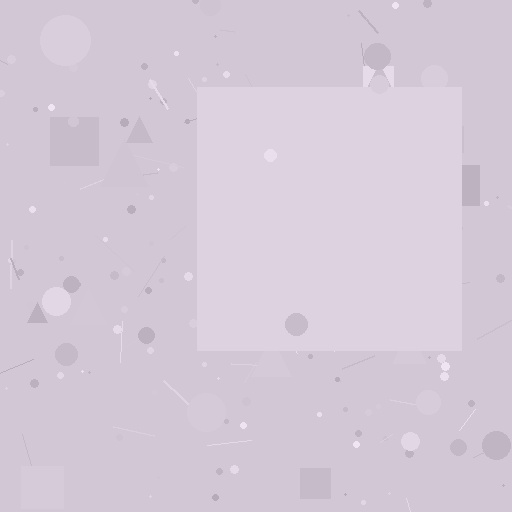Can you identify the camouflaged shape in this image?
The camouflaged shape is a square.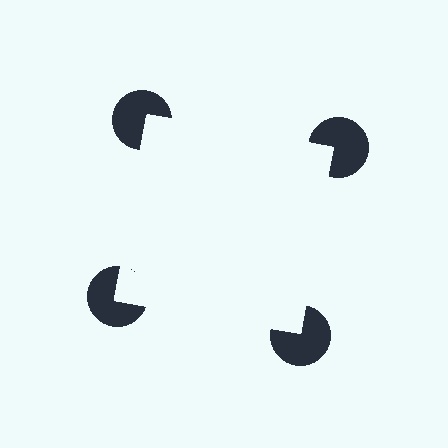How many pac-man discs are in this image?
There are 4 — one at each vertex of the illusory square.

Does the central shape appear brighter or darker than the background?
It typically appears slightly brighter than the background, even though no actual brightness change is drawn.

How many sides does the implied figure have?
4 sides.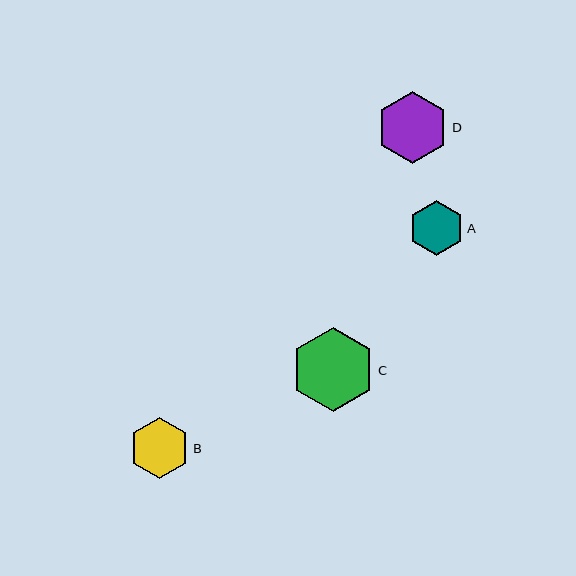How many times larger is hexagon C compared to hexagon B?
Hexagon C is approximately 1.4 times the size of hexagon B.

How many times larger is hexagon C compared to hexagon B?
Hexagon C is approximately 1.4 times the size of hexagon B.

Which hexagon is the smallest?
Hexagon A is the smallest with a size of approximately 55 pixels.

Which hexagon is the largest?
Hexagon C is the largest with a size of approximately 84 pixels.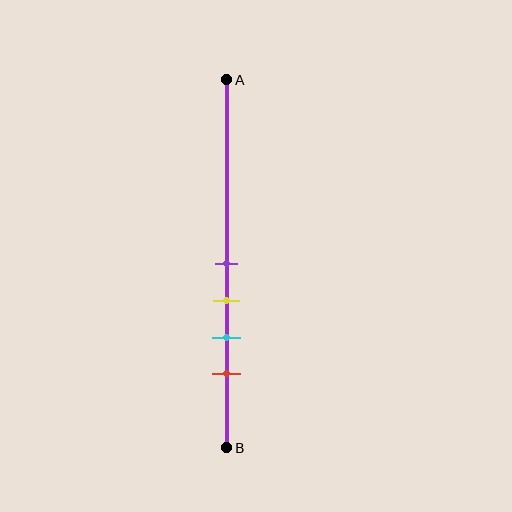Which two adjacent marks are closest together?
The purple and yellow marks are the closest adjacent pair.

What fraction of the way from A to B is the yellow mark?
The yellow mark is approximately 60% (0.6) of the way from A to B.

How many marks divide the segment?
There are 4 marks dividing the segment.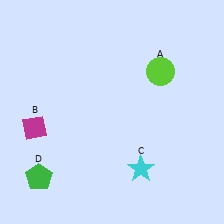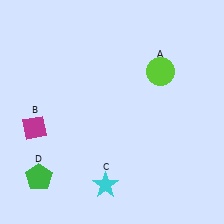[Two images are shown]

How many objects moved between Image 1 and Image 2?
1 object moved between the two images.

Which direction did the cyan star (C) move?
The cyan star (C) moved left.